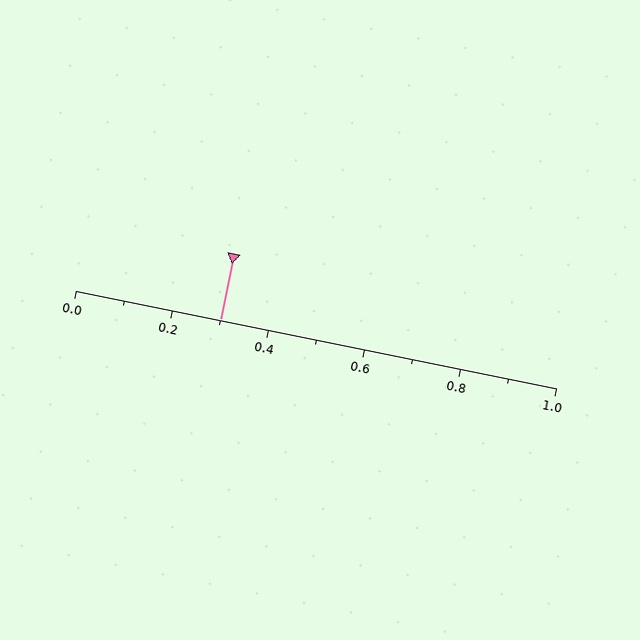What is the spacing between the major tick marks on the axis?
The major ticks are spaced 0.2 apart.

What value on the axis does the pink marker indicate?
The marker indicates approximately 0.3.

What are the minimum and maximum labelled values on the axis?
The axis runs from 0.0 to 1.0.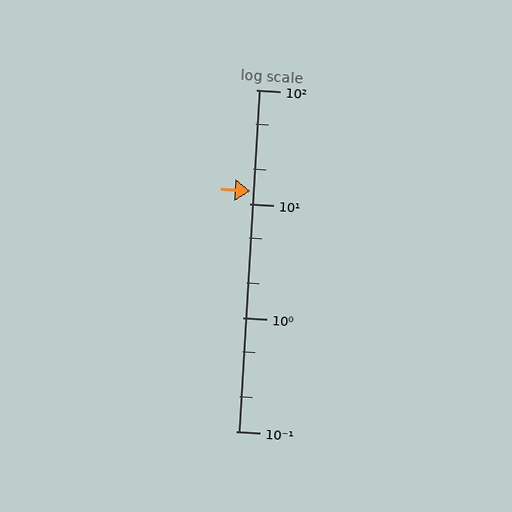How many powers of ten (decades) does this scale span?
The scale spans 3 decades, from 0.1 to 100.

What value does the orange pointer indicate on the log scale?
The pointer indicates approximately 13.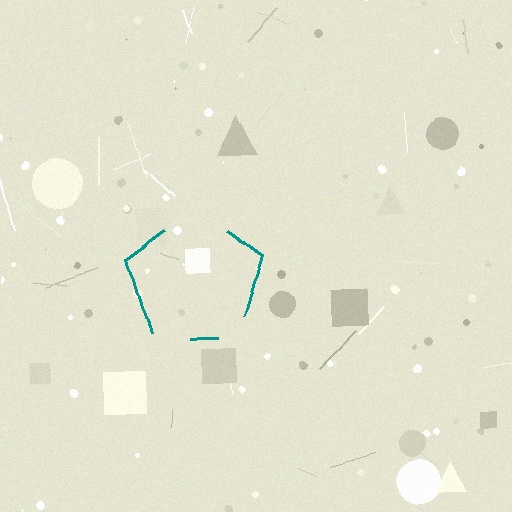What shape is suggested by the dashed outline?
The dashed outline suggests a pentagon.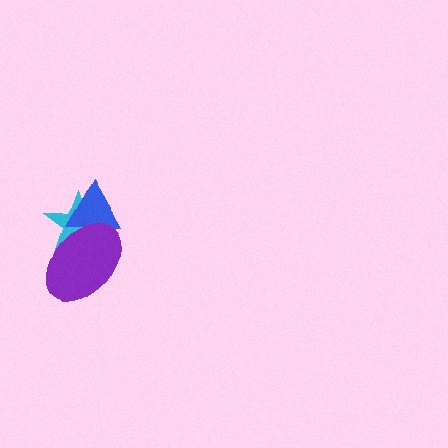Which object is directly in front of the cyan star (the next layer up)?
The blue triangle is directly in front of the cyan star.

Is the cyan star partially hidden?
Yes, it is partially covered by another shape.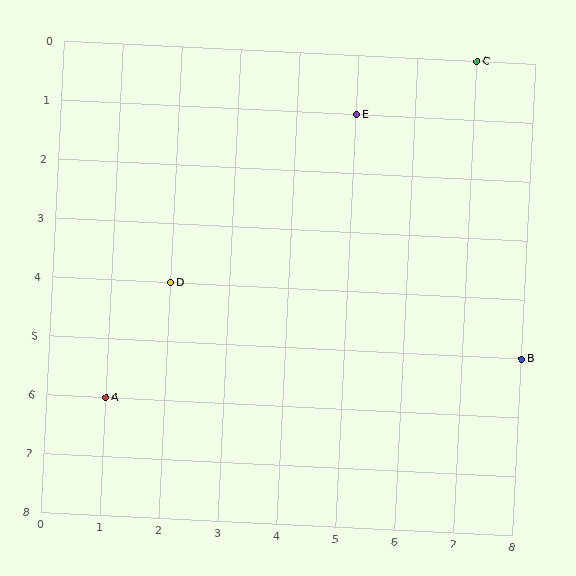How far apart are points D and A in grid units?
Points D and A are 1 column and 2 rows apart (about 2.2 grid units diagonally).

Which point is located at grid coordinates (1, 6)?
Point A is at (1, 6).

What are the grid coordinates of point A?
Point A is at grid coordinates (1, 6).